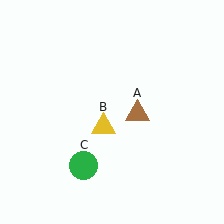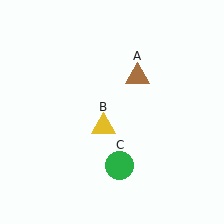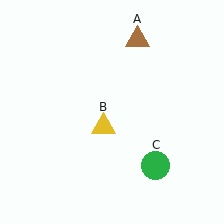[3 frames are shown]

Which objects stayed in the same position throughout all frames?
Yellow triangle (object B) remained stationary.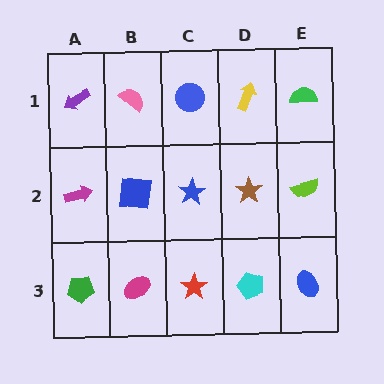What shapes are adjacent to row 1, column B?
A blue square (row 2, column B), a purple arrow (row 1, column A), a blue circle (row 1, column C).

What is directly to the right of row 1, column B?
A blue circle.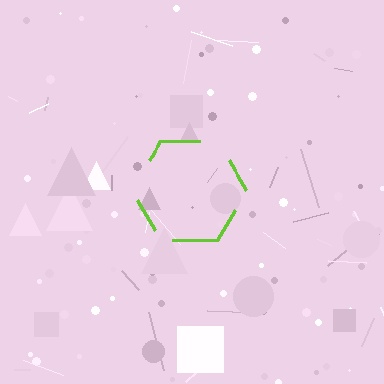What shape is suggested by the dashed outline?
The dashed outline suggests a hexagon.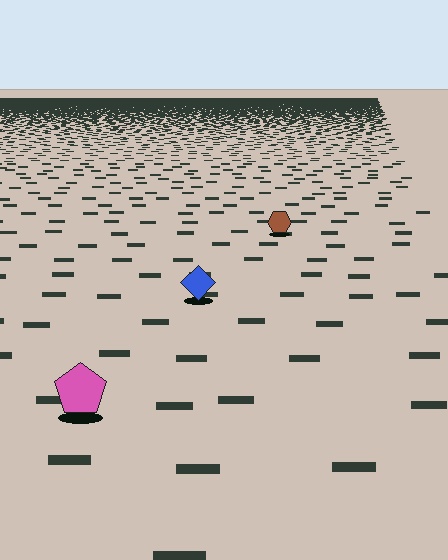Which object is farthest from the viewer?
The brown hexagon is farthest from the viewer. It appears smaller and the ground texture around it is denser.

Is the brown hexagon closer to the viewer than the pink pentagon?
No. The pink pentagon is closer — you can tell from the texture gradient: the ground texture is coarser near it.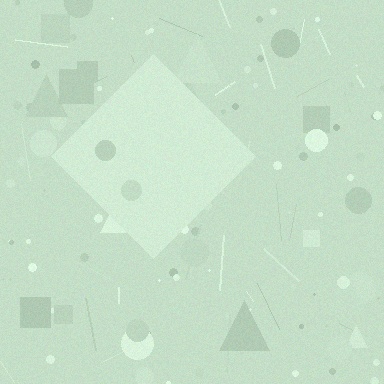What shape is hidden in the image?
A diamond is hidden in the image.